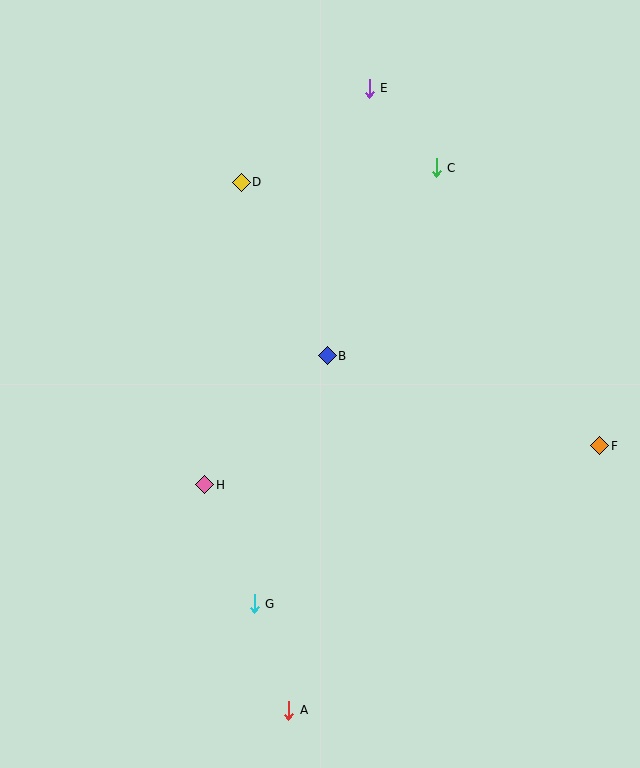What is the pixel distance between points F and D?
The distance between F and D is 445 pixels.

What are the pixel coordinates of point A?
Point A is at (289, 710).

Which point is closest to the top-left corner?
Point D is closest to the top-left corner.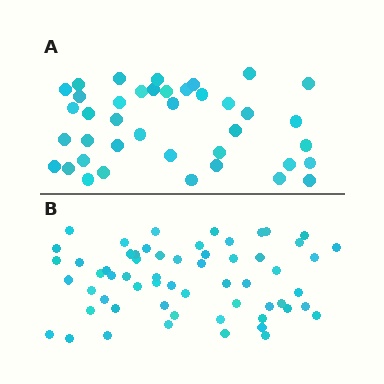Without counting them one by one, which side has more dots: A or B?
Region B (the bottom region) has more dots.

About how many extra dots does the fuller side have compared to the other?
Region B has approximately 20 more dots than region A.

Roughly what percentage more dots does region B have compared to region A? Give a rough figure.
About 50% more.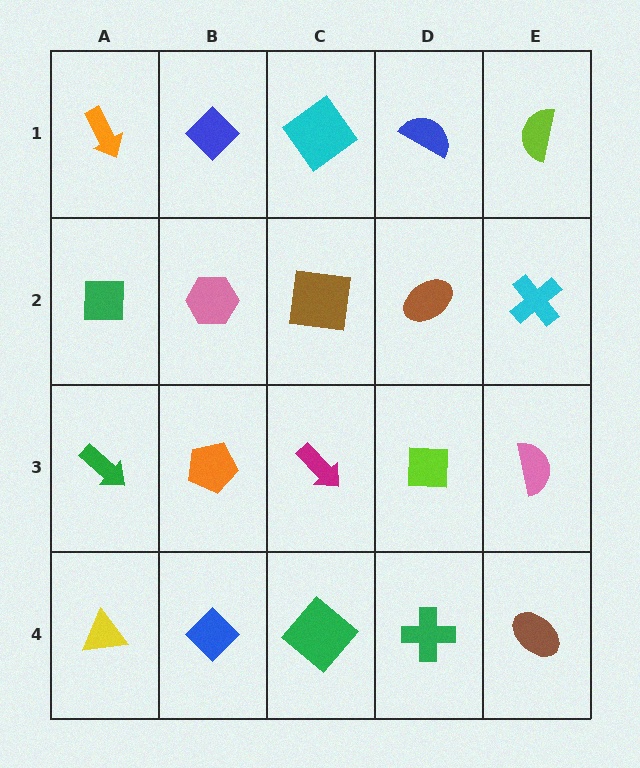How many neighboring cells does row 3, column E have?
3.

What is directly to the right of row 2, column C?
A brown ellipse.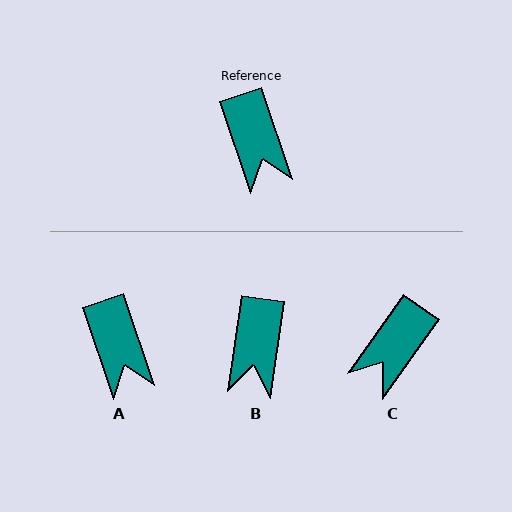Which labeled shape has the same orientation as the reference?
A.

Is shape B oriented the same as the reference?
No, it is off by about 27 degrees.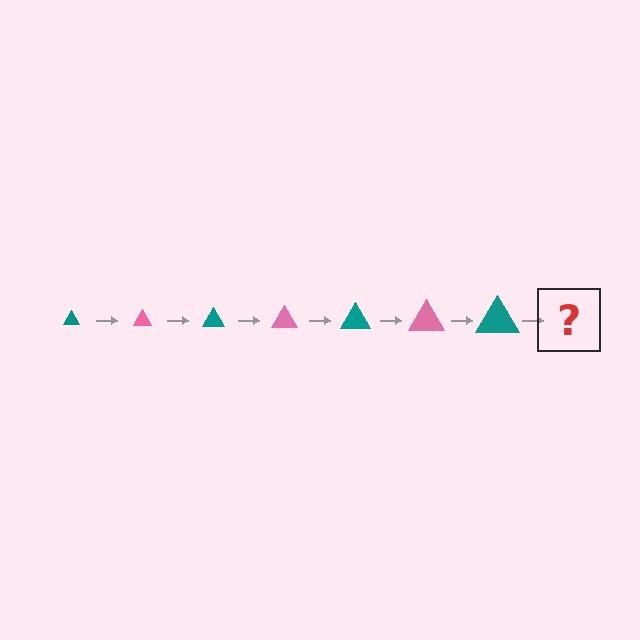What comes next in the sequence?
The next element should be a pink triangle, larger than the previous one.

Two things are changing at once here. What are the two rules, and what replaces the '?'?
The two rules are that the triangle grows larger each step and the color cycles through teal and pink. The '?' should be a pink triangle, larger than the previous one.